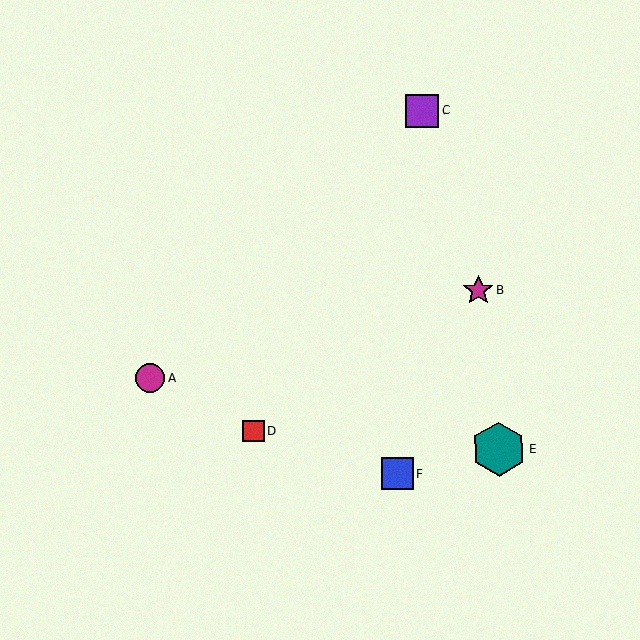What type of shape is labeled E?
Shape E is a teal hexagon.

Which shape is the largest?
The teal hexagon (labeled E) is the largest.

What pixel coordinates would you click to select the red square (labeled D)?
Click at (254, 431) to select the red square D.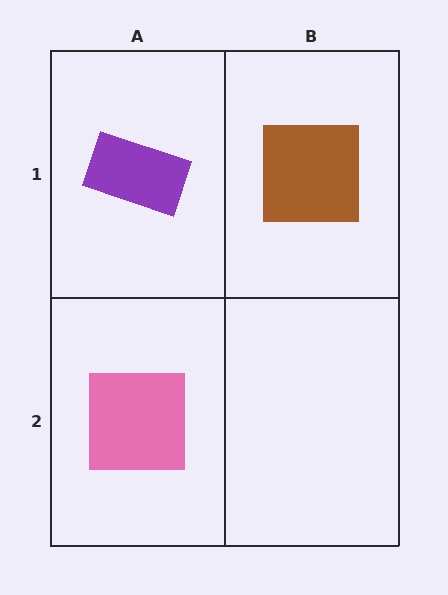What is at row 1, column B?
A brown square.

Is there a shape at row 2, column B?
No, that cell is empty.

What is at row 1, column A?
A purple rectangle.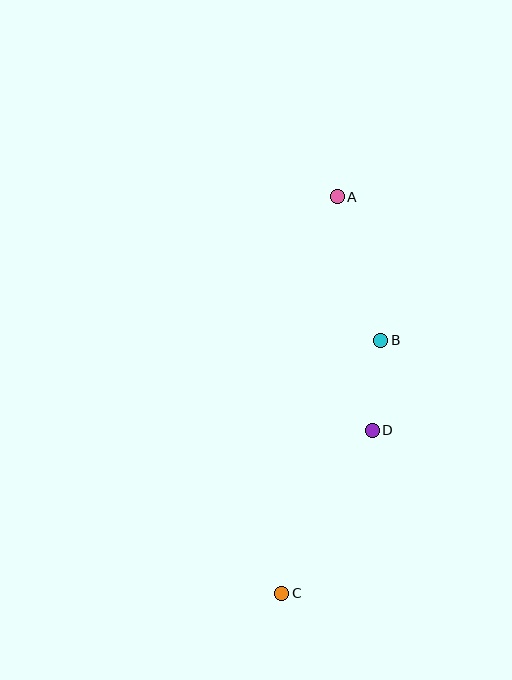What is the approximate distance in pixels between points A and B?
The distance between A and B is approximately 150 pixels.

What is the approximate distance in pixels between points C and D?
The distance between C and D is approximately 186 pixels.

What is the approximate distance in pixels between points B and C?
The distance between B and C is approximately 272 pixels.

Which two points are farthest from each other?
Points A and C are farthest from each other.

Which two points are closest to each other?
Points B and D are closest to each other.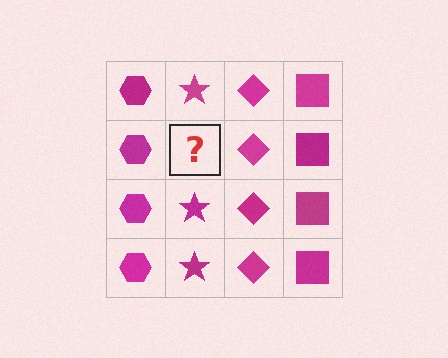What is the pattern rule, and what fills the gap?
The rule is that each column has a consistent shape. The gap should be filled with a magenta star.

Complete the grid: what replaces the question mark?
The question mark should be replaced with a magenta star.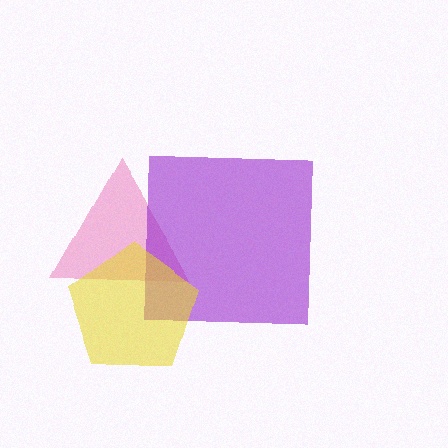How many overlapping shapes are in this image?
There are 3 overlapping shapes in the image.